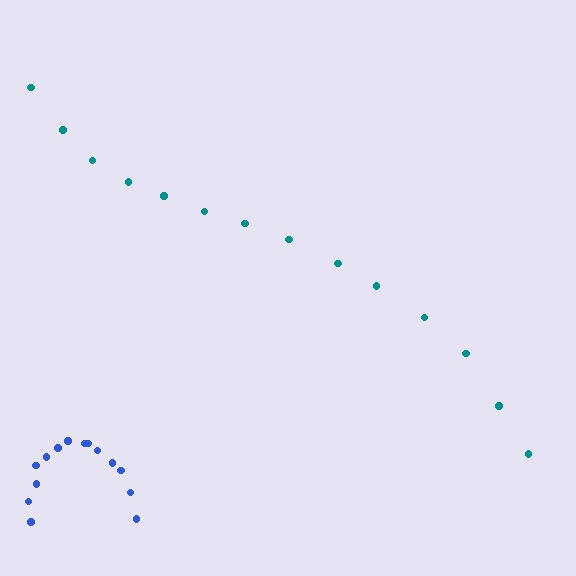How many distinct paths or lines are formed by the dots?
There are 2 distinct paths.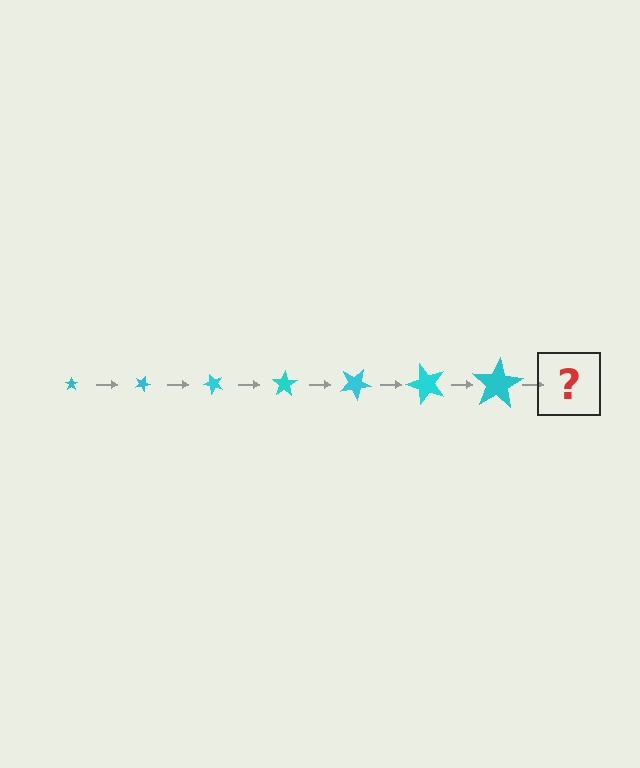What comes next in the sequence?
The next element should be a star, larger than the previous one and rotated 175 degrees from the start.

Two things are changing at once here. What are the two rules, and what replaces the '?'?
The two rules are that the star grows larger each step and it rotates 25 degrees each step. The '?' should be a star, larger than the previous one and rotated 175 degrees from the start.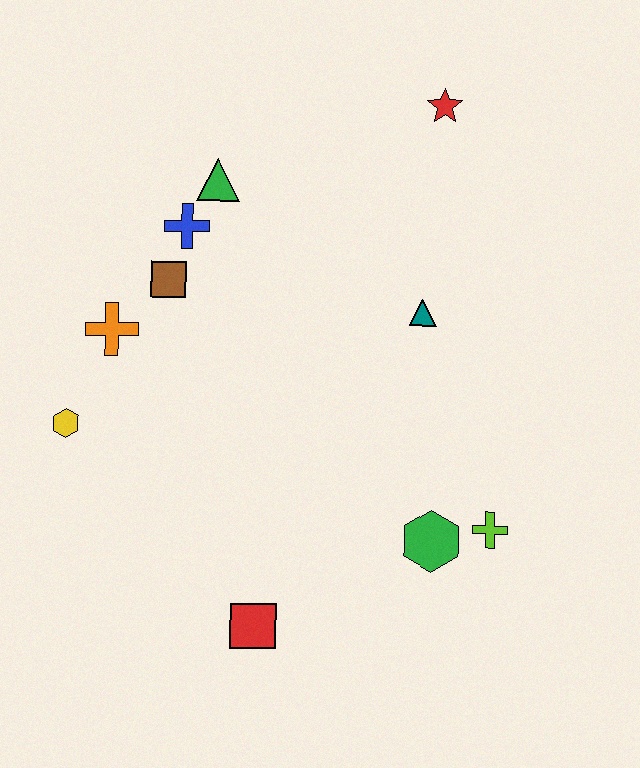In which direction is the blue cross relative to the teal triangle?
The blue cross is to the left of the teal triangle.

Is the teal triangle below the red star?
Yes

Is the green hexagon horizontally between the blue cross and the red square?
No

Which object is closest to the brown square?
The blue cross is closest to the brown square.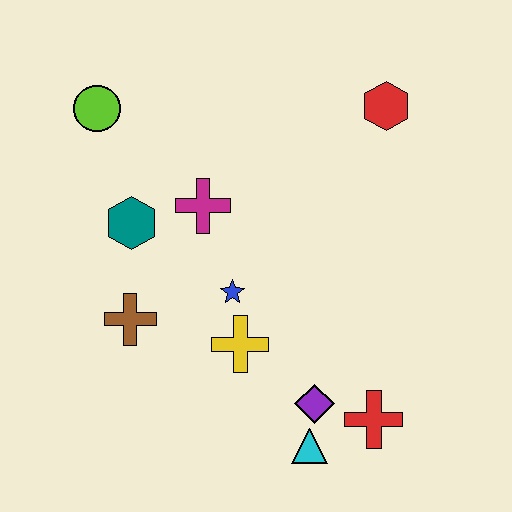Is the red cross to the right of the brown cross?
Yes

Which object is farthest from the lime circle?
The red cross is farthest from the lime circle.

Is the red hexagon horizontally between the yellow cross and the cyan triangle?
No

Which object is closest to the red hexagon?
The magenta cross is closest to the red hexagon.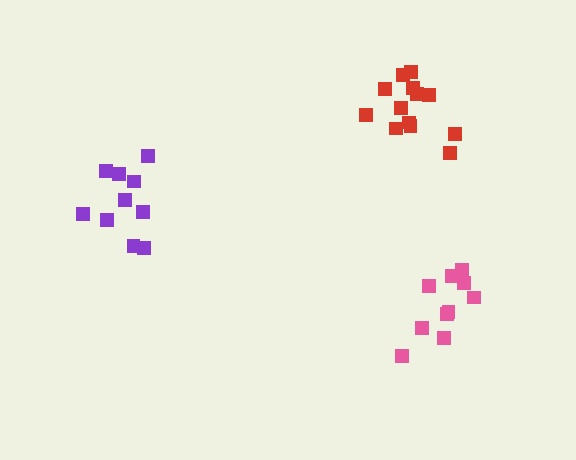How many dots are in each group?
Group 1: 13 dots, Group 2: 11 dots, Group 3: 10 dots (34 total).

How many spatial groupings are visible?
There are 3 spatial groupings.